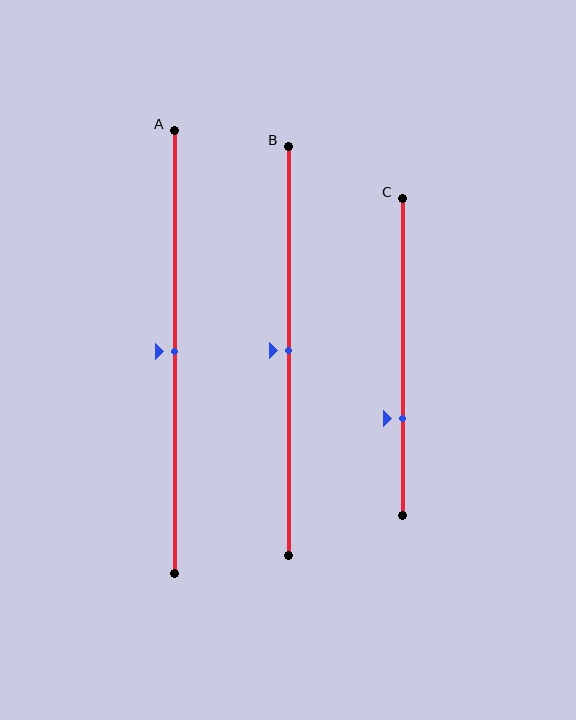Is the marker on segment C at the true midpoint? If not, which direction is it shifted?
No, the marker on segment C is shifted downward by about 19% of the segment length.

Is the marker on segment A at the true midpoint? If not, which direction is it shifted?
Yes, the marker on segment A is at the true midpoint.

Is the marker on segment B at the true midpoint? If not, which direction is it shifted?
Yes, the marker on segment B is at the true midpoint.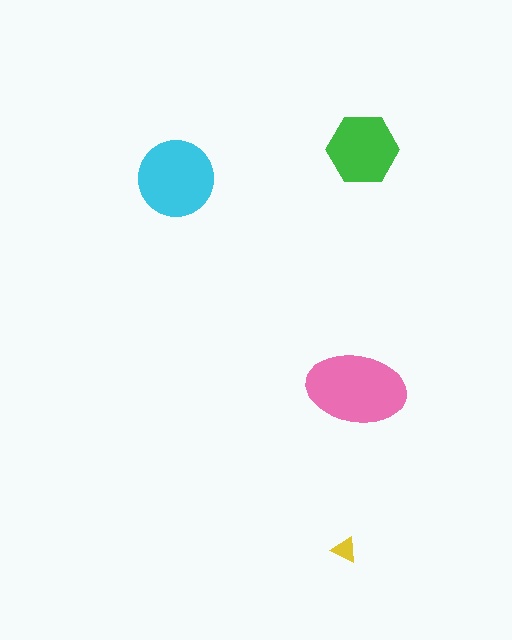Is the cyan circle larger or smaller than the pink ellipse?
Smaller.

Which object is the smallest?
The yellow triangle.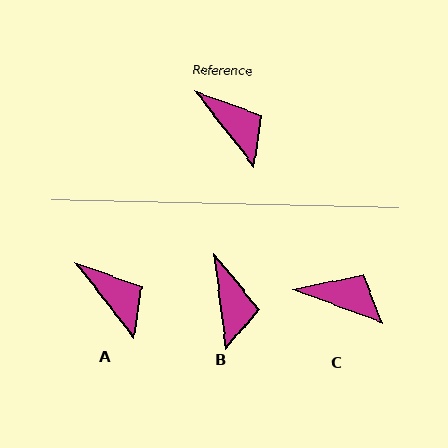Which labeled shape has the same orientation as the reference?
A.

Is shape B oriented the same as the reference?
No, it is off by about 31 degrees.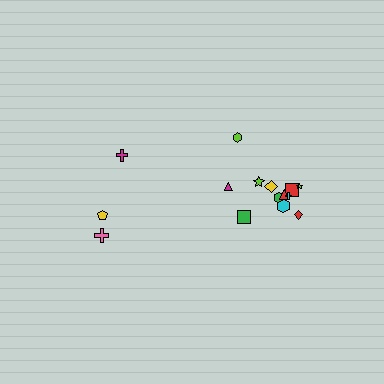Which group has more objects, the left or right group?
The right group.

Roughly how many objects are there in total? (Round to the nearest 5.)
Roughly 15 objects in total.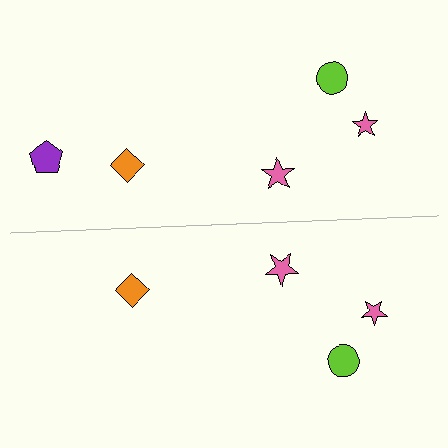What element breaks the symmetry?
A purple pentagon is missing from the bottom side.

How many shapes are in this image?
There are 9 shapes in this image.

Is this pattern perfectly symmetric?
No, the pattern is not perfectly symmetric. A purple pentagon is missing from the bottom side.